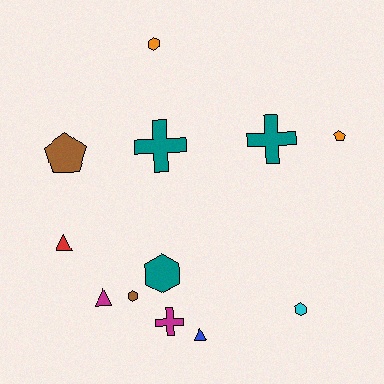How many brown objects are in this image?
There are 2 brown objects.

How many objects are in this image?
There are 12 objects.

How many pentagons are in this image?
There are 2 pentagons.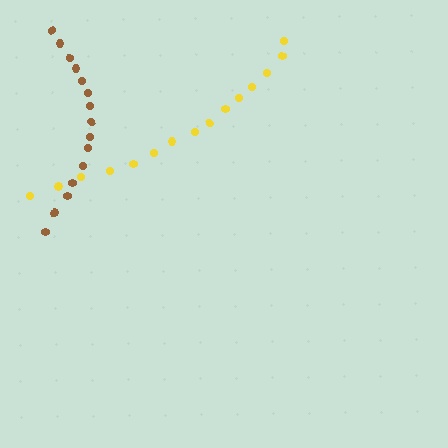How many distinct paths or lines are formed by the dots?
There are 2 distinct paths.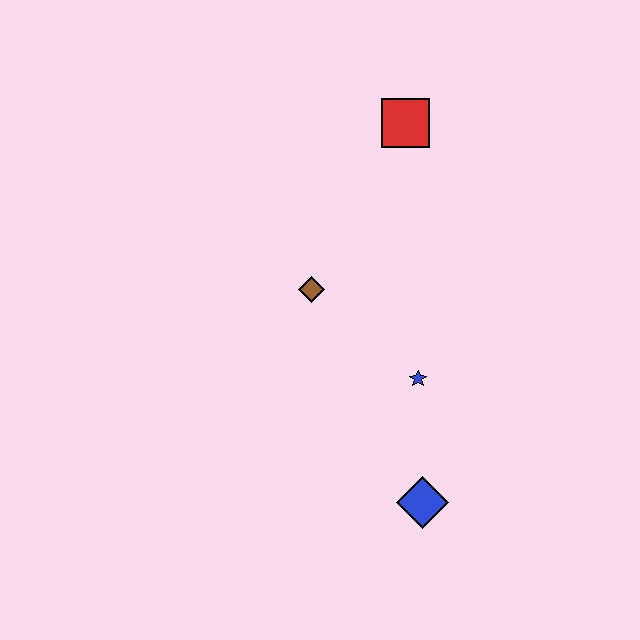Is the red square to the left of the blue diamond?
Yes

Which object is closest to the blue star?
The blue diamond is closest to the blue star.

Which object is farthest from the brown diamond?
The blue diamond is farthest from the brown diamond.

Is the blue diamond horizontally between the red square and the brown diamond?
No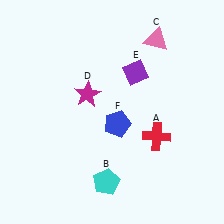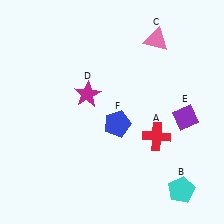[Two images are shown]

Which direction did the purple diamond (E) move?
The purple diamond (E) moved right.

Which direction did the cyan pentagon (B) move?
The cyan pentagon (B) moved right.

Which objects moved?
The objects that moved are: the cyan pentagon (B), the purple diamond (E).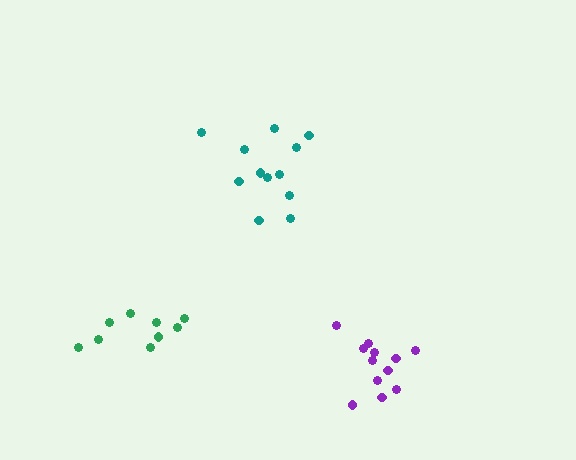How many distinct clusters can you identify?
There are 3 distinct clusters.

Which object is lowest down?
The purple cluster is bottommost.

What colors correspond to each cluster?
The clusters are colored: green, teal, purple.